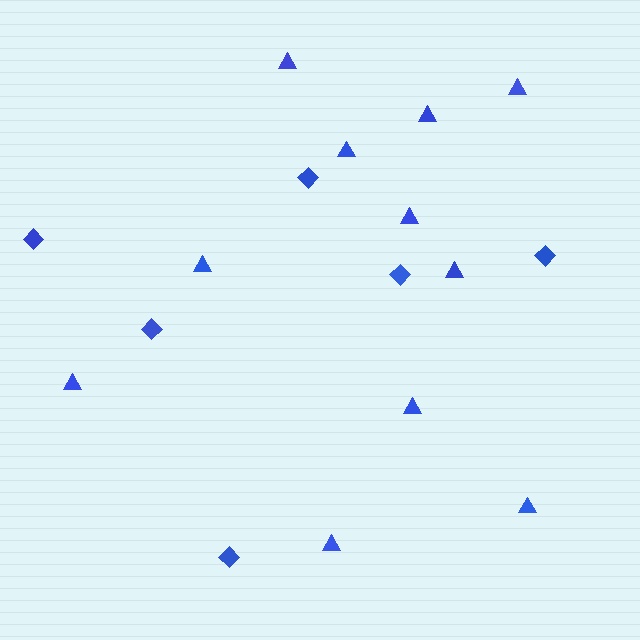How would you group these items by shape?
There are 2 groups: one group of diamonds (6) and one group of triangles (11).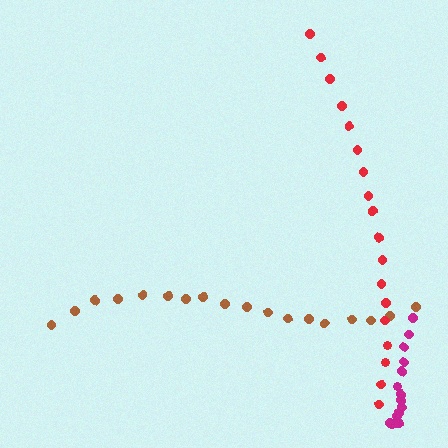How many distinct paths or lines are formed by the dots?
There are 3 distinct paths.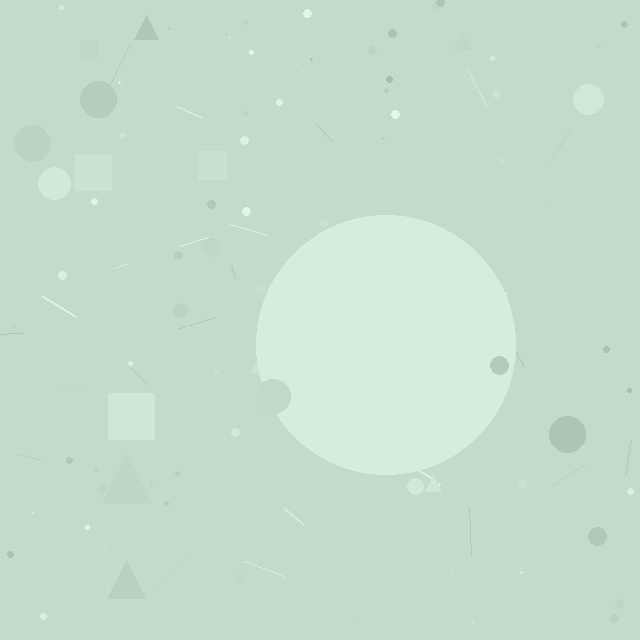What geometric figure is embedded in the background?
A circle is embedded in the background.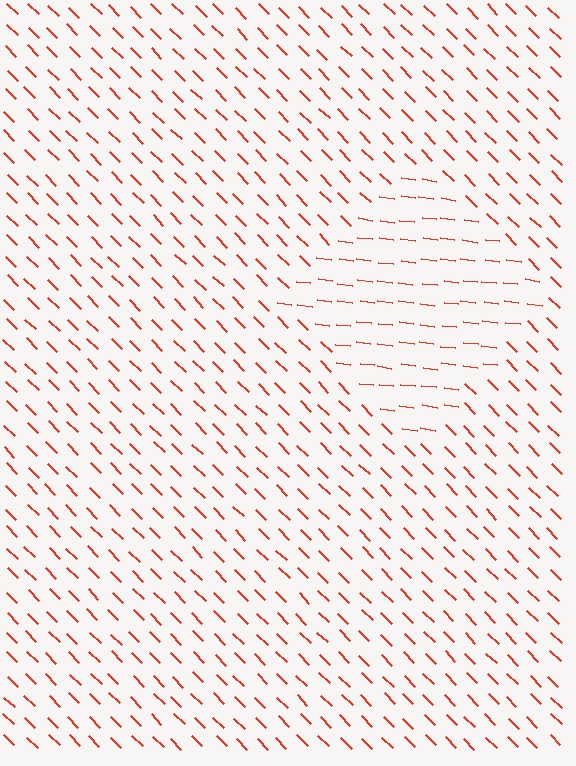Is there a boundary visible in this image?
Yes, there is a texture boundary formed by a change in line orientation.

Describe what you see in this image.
The image is filled with small red line segments. A diamond region in the image has lines oriented differently from the surrounding lines, creating a visible texture boundary.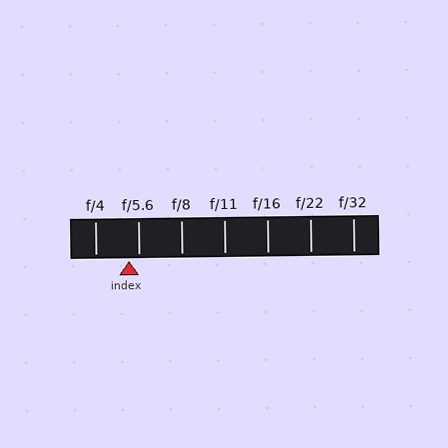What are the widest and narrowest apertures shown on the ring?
The widest aperture shown is f/4 and the narrowest is f/32.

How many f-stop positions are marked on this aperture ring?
There are 7 f-stop positions marked.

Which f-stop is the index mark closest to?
The index mark is closest to f/5.6.